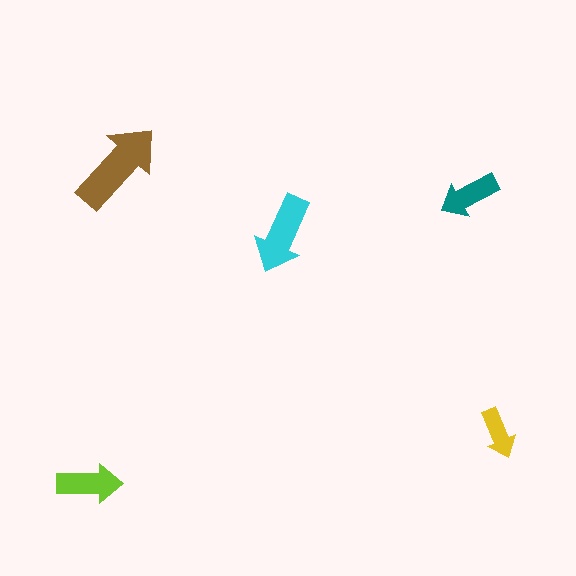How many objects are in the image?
There are 5 objects in the image.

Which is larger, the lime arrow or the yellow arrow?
The lime one.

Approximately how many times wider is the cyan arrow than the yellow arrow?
About 1.5 times wider.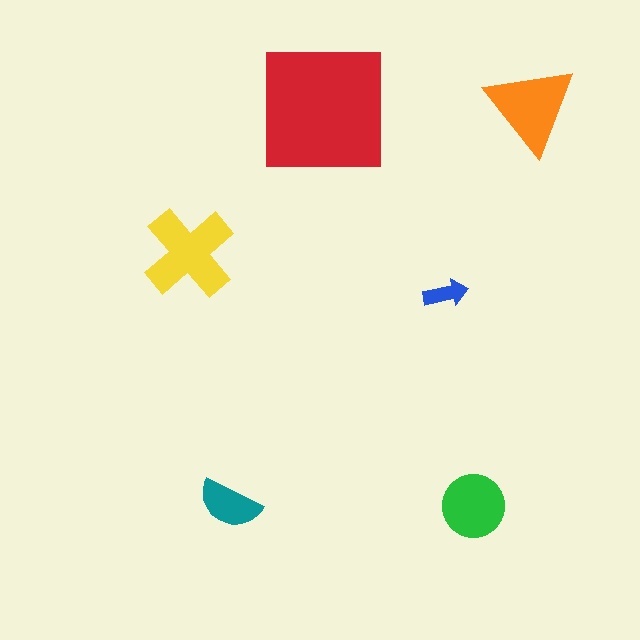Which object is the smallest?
The blue arrow.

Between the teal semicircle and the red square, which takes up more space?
The red square.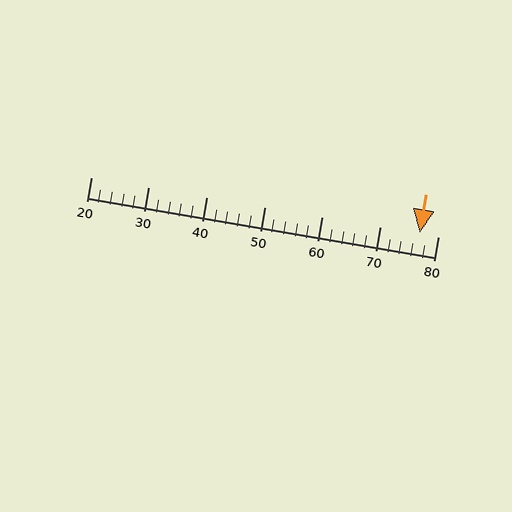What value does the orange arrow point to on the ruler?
The orange arrow points to approximately 77.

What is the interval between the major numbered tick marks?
The major tick marks are spaced 10 units apart.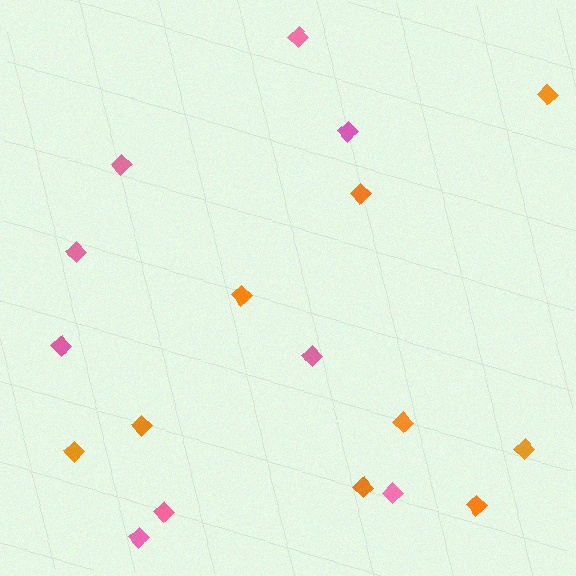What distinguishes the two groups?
There are 2 groups: one group of orange diamonds (9) and one group of pink diamonds (9).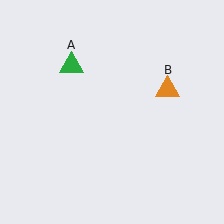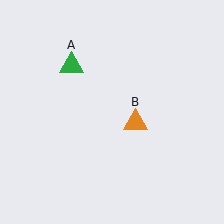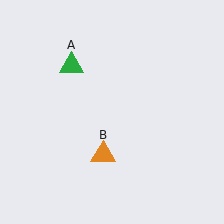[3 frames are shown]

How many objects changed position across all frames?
1 object changed position: orange triangle (object B).